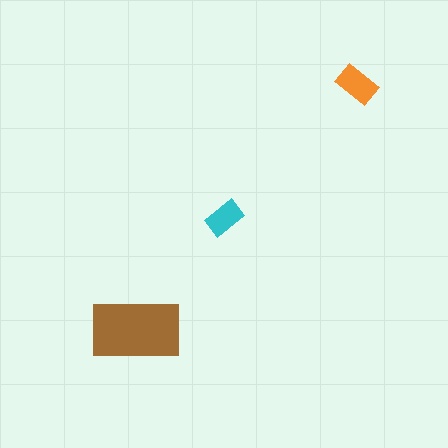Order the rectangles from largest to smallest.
the brown one, the orange one, the cyan one.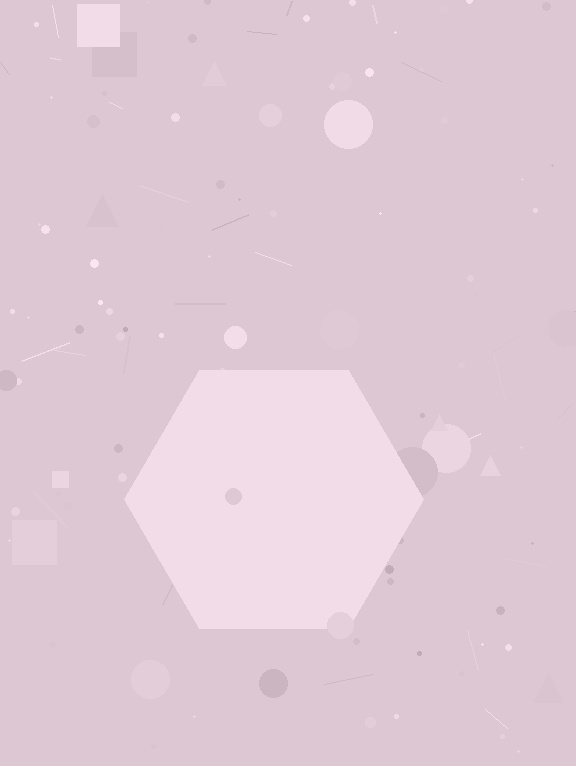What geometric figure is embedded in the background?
A hexagon is embedded in the background.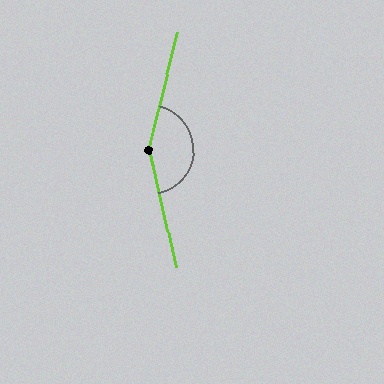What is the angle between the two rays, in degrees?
Approximately 153 degrees.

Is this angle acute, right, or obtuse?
It is obtuse.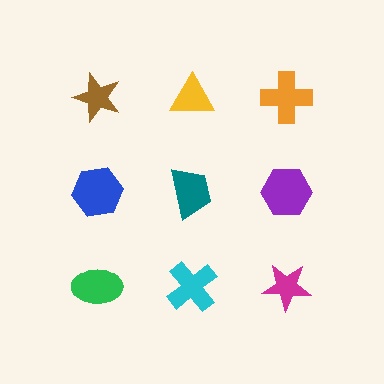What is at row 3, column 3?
A magenta star.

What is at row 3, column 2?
A cyan cross.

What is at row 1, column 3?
An orange cross.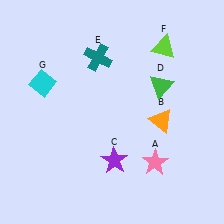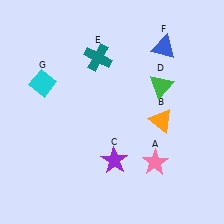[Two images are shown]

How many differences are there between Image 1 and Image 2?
There is 1 difference between the two images.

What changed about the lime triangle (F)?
In Image 1, F is lime. In Image 2, it changed to blue.